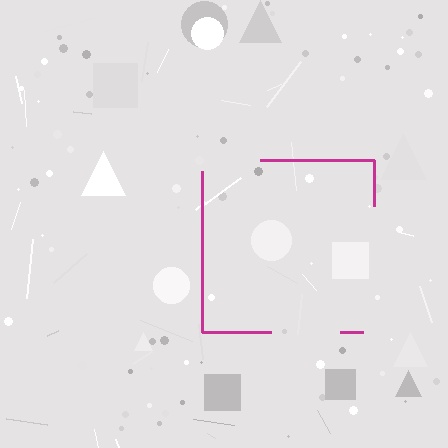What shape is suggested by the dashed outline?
The dashed outline suggests a square.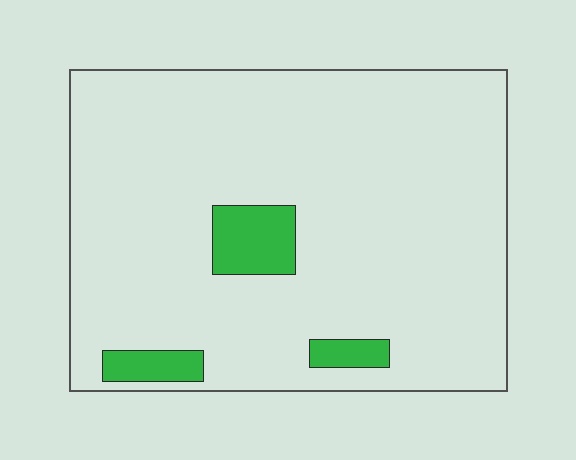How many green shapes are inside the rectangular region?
3.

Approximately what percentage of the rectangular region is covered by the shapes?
Approximately 10%.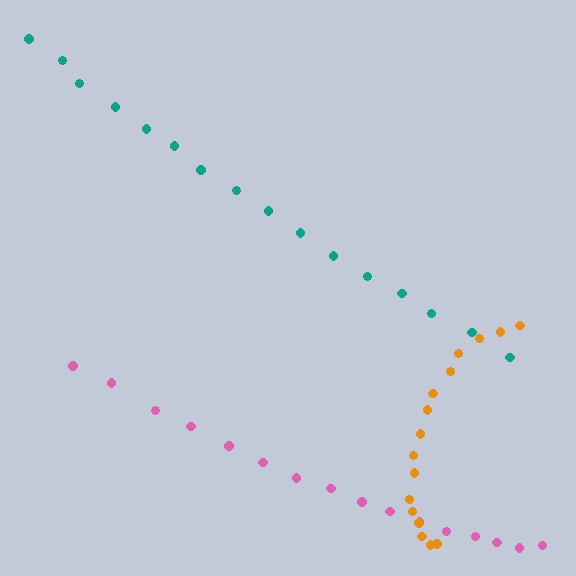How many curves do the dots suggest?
There are 3 distinct paths.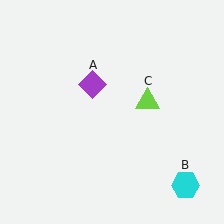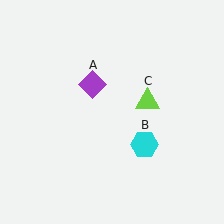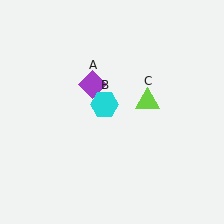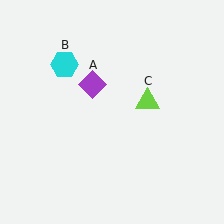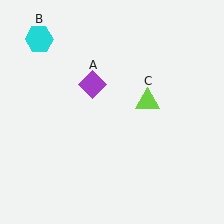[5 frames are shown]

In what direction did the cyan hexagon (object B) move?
The cyan hexagon (object B) moved up and to the left.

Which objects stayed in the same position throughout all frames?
Purple diamond (object A) and lime triangle (object C) remained stationary.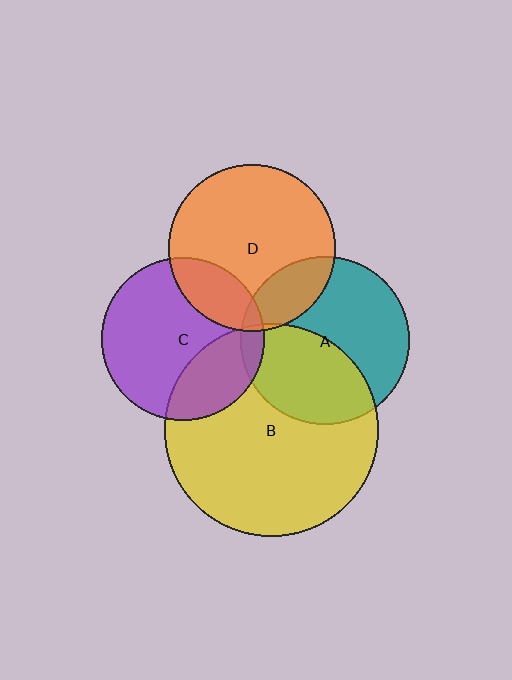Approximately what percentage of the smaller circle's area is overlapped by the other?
Approximately 20%.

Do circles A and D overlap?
Yes.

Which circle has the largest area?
Circle B (yellow).